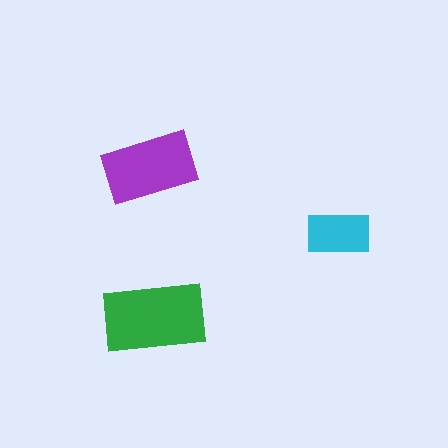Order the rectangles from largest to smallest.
the green one, the purple one, the cyan one.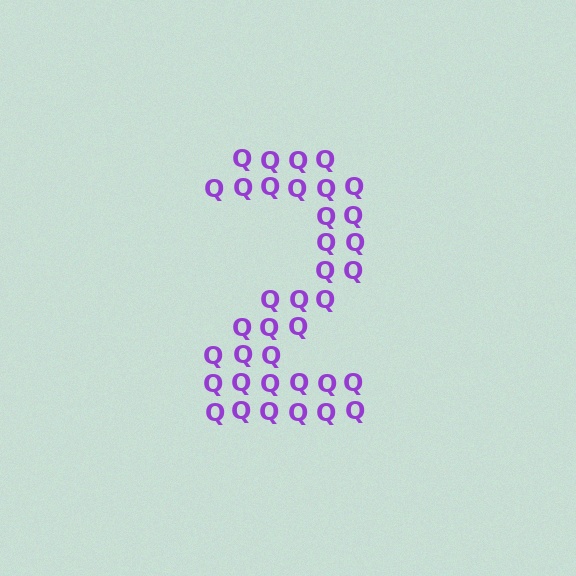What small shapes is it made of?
It is made of small letter Q's.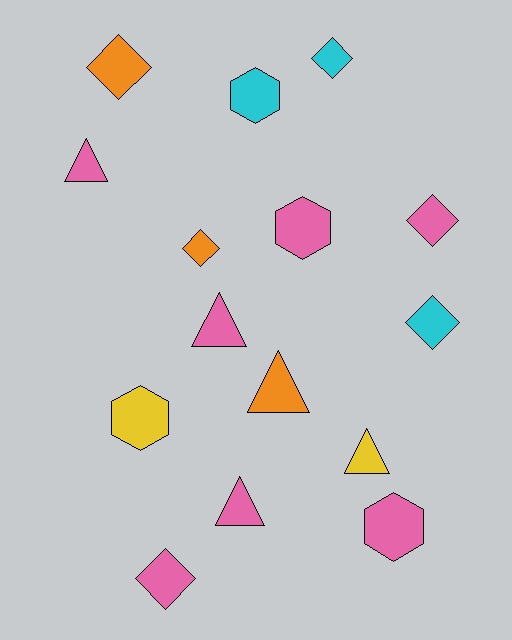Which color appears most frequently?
Pink, with 7 objects.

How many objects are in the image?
There are 15 objects.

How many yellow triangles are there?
There is 1 yellow triangle.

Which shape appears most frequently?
Diamond, with 6 objects.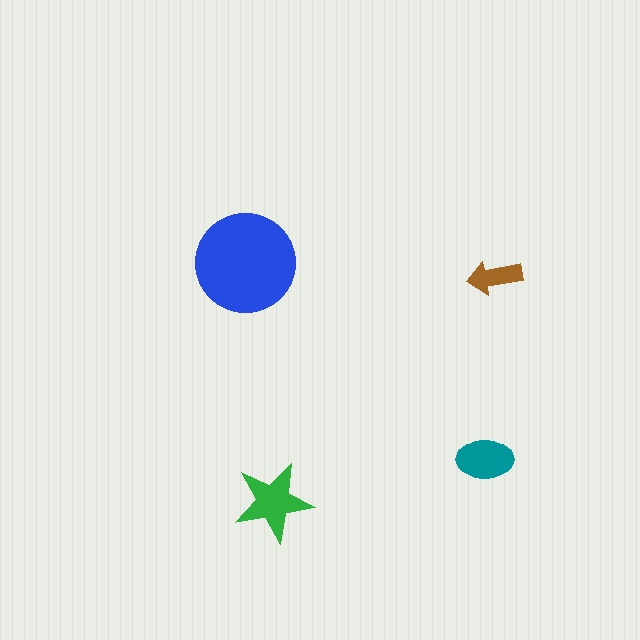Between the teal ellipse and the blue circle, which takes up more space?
The blue circle.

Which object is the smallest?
The brown arrow.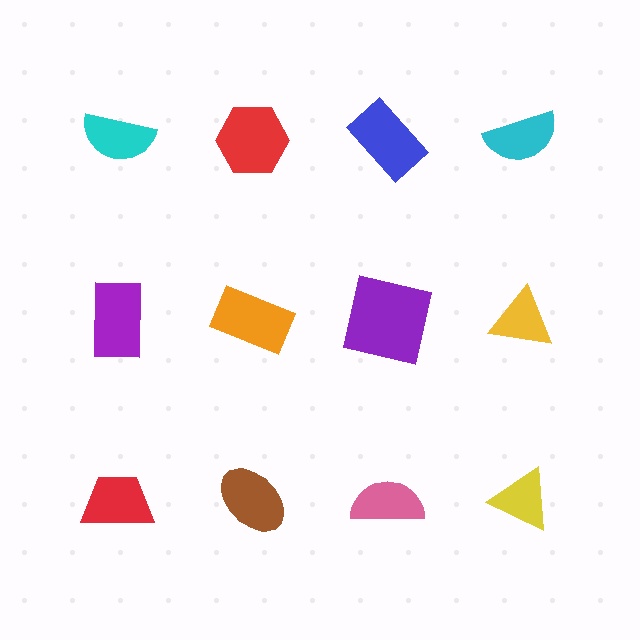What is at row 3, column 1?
A red trapezoid.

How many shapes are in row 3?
4 shapes.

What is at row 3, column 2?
A brown ellipse.